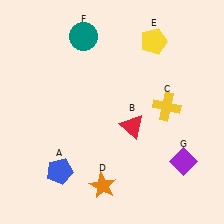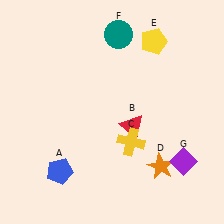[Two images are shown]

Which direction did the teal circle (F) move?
The teal circle (F) moved right.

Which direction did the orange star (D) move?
The orange star (D) moved right.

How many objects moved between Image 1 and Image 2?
3 objects moved between the two images.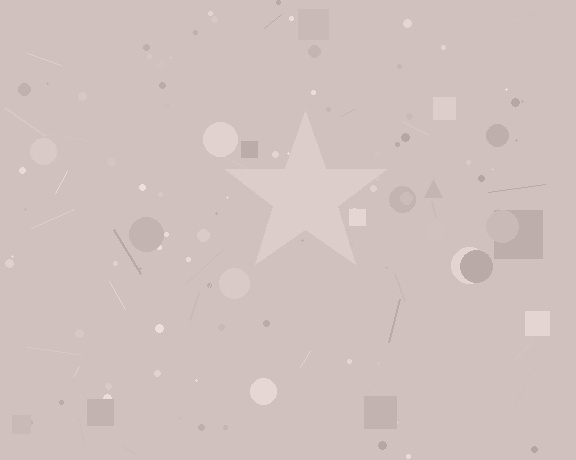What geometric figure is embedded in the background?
A star is embedded in the background.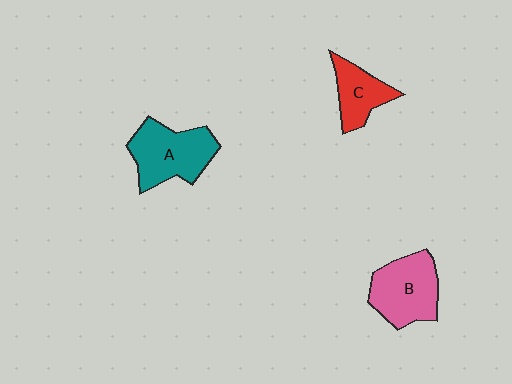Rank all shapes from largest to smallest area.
From largest to smallest: A (teal), B (pink), C (red).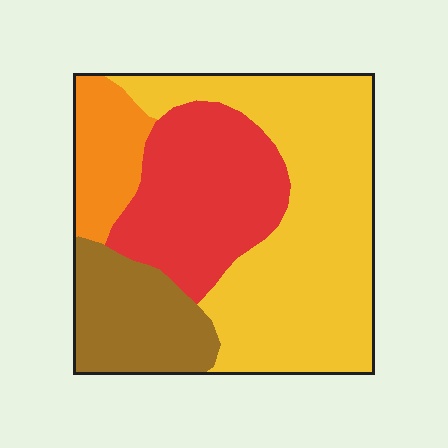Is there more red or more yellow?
Yellow.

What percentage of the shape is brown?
Brown takes up about one sixth (1/6) of the shape.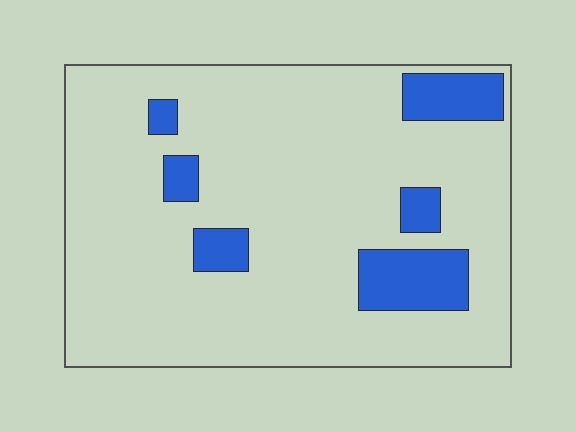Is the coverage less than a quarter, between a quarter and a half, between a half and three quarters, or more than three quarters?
Less than a quarter.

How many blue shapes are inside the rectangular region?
6.